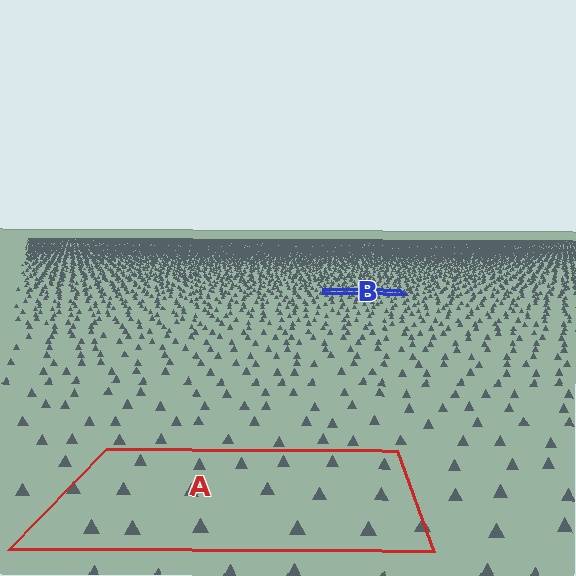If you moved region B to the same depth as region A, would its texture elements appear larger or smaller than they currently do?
They would appear larger. At a closer depth, the same texture elements are projected at a bigger on-screen size.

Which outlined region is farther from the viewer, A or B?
Region B is farther from the viewer — the texture elements inside it appear smaller and more densely packed.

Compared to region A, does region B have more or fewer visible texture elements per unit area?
Region B has more texture elements per unit area — they are packed more densely because it is farther away.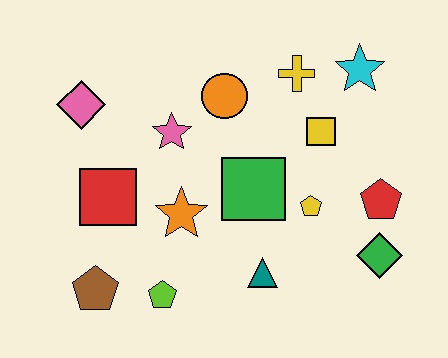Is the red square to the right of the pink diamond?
Yes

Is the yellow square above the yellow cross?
No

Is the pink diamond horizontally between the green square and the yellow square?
No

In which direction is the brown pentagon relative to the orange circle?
The brown pentagon is below the orange circle.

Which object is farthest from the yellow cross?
The brown pentagon is farthest from the yellow cross.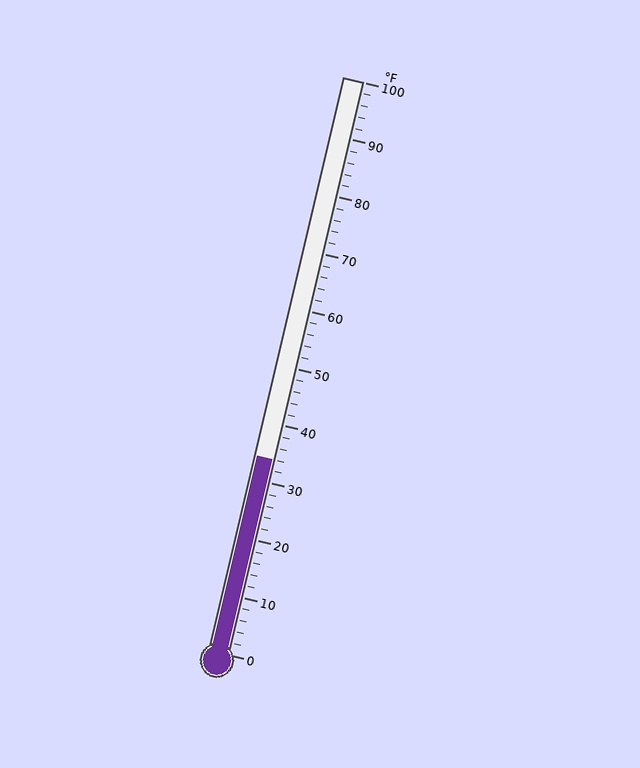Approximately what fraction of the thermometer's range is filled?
The thermometer is filled to approximately 35% of its range.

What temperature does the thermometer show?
The thermometer shows approximately 34°F.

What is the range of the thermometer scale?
The thermometer scale ranges from 0°F to 100°F.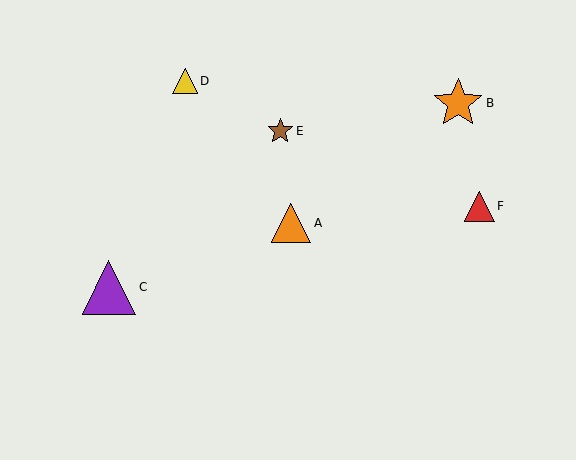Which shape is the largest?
The purple triangle (labeled C) is the largest.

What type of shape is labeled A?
Shape A is an orange triangle.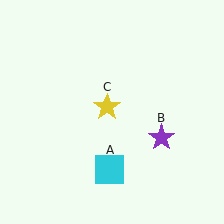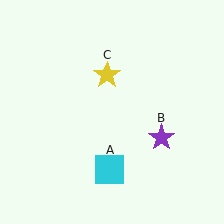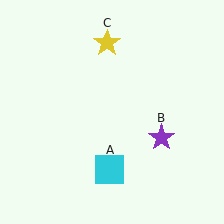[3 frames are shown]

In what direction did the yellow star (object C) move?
The yellow star (object C) moved up.